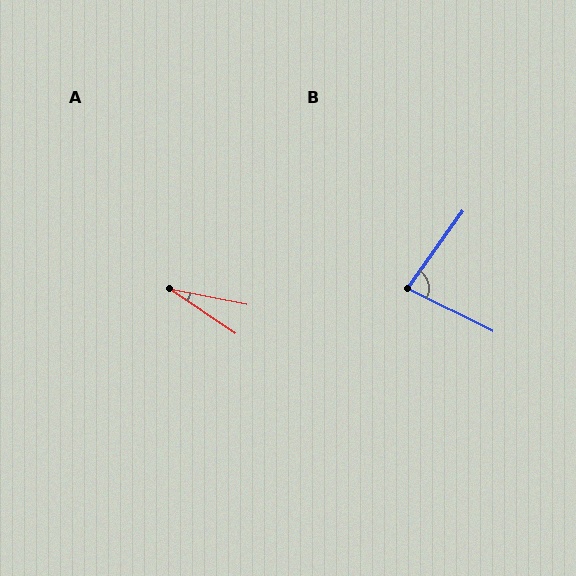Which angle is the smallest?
A, at approximately 23 degrees.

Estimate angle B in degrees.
Approximately 81 degrees.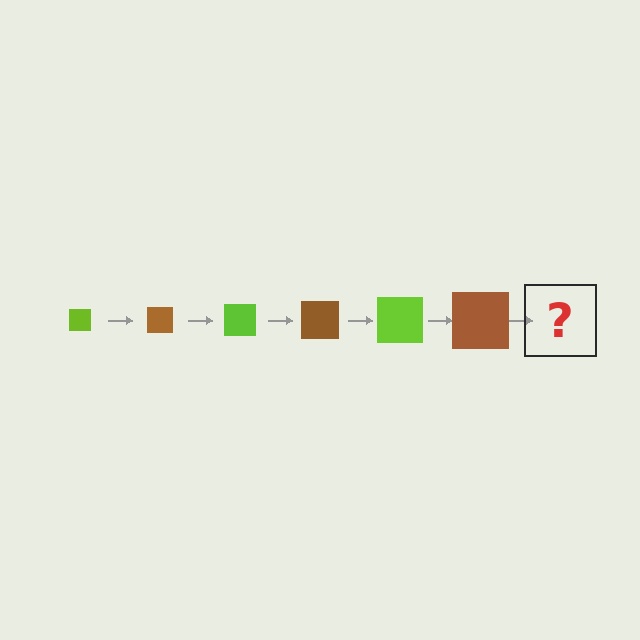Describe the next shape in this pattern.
It should be a lime square, larger than the previous one.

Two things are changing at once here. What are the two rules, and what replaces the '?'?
The two rules are that the square grows larger each step and the color cycles through lime and brown. The '?' should be a lime square, larger than the previous one.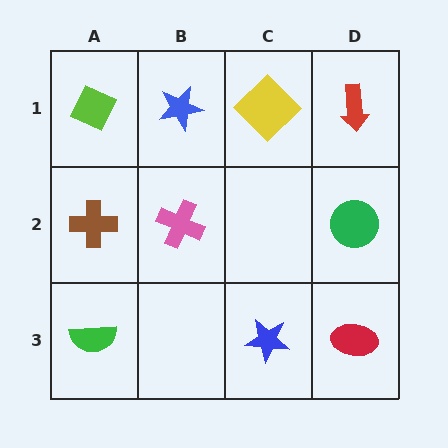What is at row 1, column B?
A blue star.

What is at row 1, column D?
A red arrow.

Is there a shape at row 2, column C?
No, that cell is empty.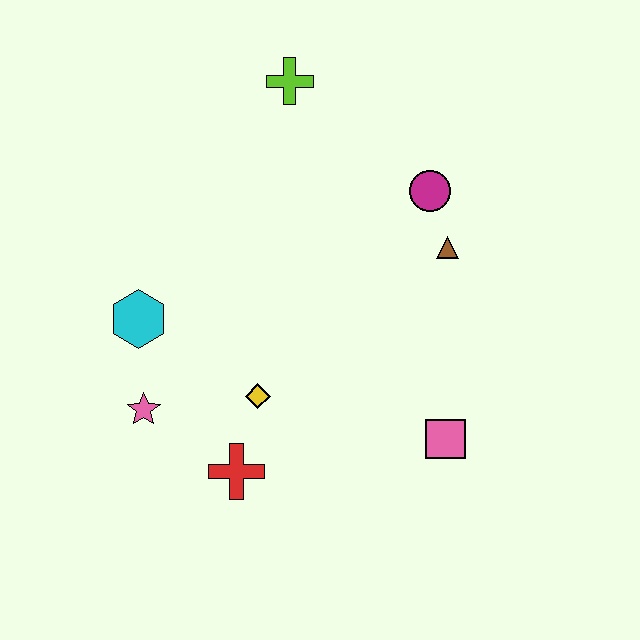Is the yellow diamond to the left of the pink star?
No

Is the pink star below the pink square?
No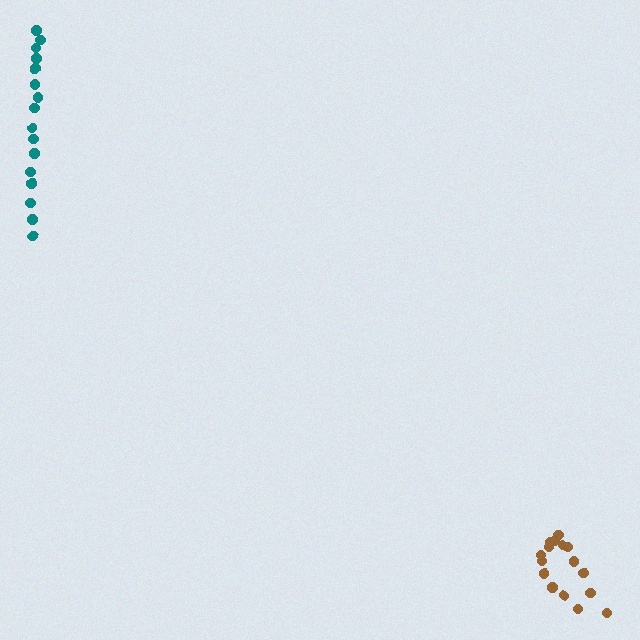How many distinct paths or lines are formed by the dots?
There are 2 distinct paths.